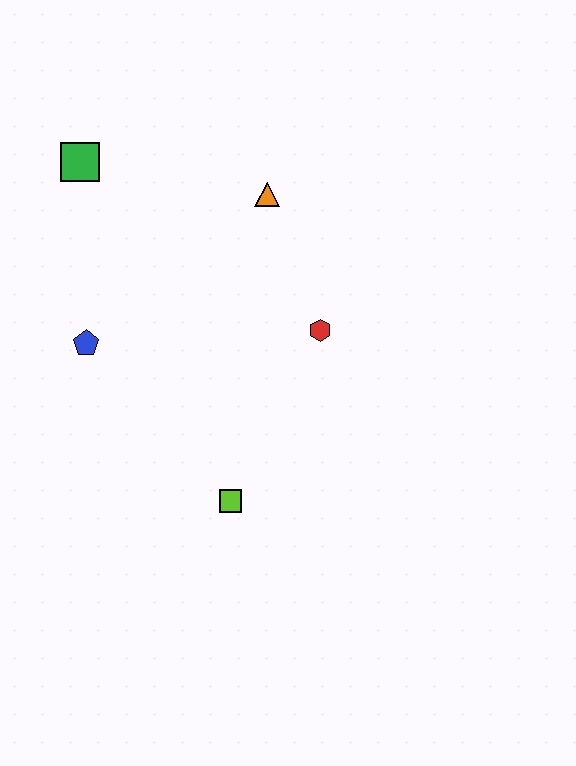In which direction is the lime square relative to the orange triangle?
The lime square is below the orange triangle.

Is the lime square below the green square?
Yes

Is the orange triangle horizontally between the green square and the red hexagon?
Yes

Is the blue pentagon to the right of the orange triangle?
No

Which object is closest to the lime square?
The red hexagon is closest to the lime square.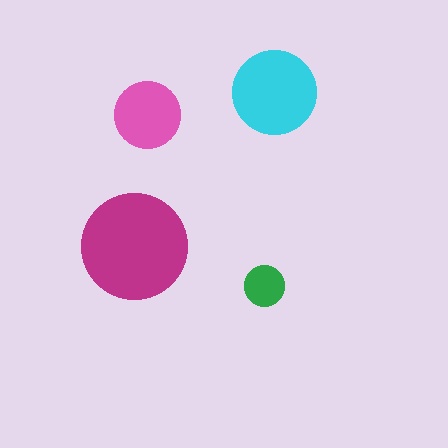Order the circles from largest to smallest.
the magenta one, the cyan one, the pink one, the green one.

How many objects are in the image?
There are 4 objects in the image.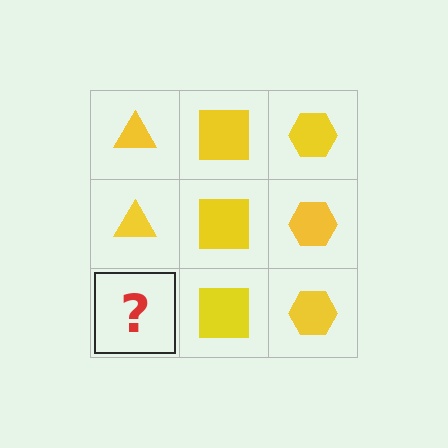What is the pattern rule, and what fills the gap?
The rule is that each column has a consistent shape. The gap should be filled with a yellow triangle.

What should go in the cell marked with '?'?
The missing cell should contain a yellow triangle.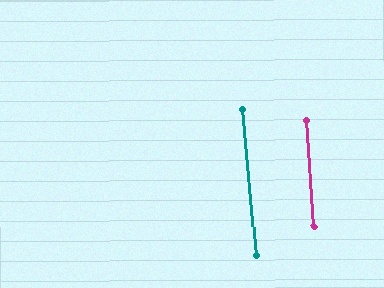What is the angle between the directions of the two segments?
Approximately 1 degree.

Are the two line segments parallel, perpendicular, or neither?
Parallel — their directions differ by only 1.1°.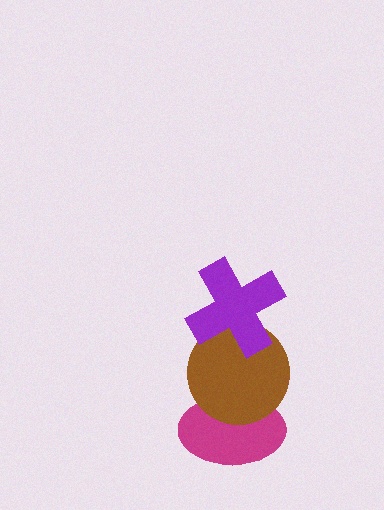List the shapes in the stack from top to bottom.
From top to bottom: the purple cross, the brown circle, the magenta ellipse.